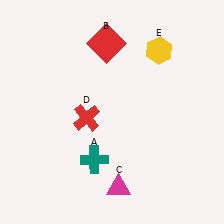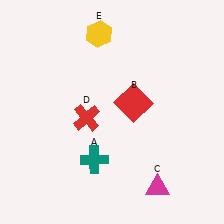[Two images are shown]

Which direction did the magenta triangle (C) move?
The magenta triangle (C) moved right.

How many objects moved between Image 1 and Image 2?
3 objects moved between the two images.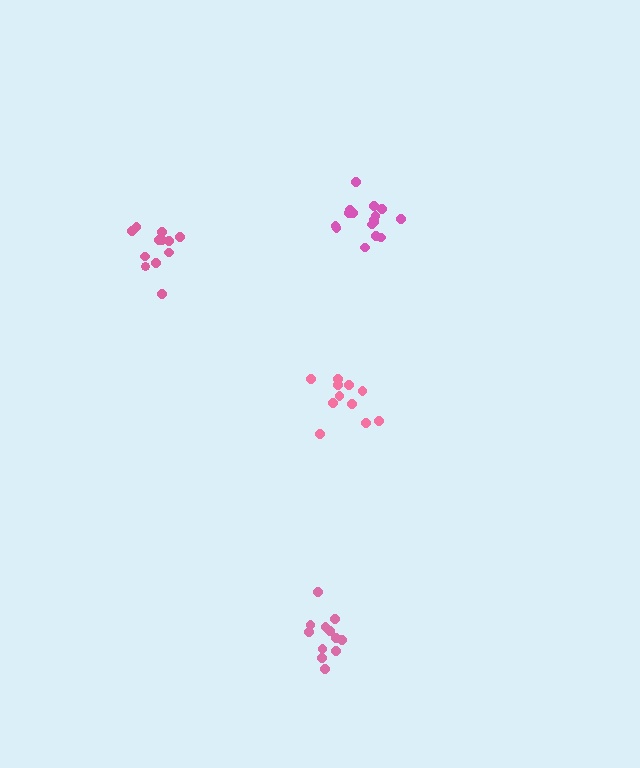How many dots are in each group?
Group 1: 12 dots, Group 2: 16 dots, Group 3: 12 dots, Group 4: 11 dots (51 total).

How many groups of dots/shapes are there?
There are 4 groups.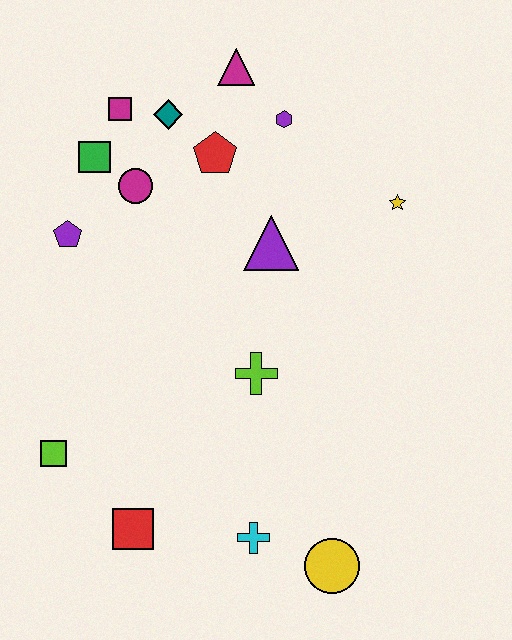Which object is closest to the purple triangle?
The red pentagon is closest to the purple triangle.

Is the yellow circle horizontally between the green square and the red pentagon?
No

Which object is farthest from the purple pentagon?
The yellow circle is farthest from the purple pentagon.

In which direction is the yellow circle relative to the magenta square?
The yellow circle is below the magenta square.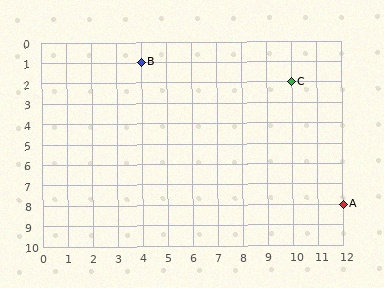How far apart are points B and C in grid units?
Points B and C are 6 columns and 1 row apart (about 6.1 grid units diagonally).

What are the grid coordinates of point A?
Point A is at grid coordinates (12, 8).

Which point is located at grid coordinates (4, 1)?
Point B is at (4, 1).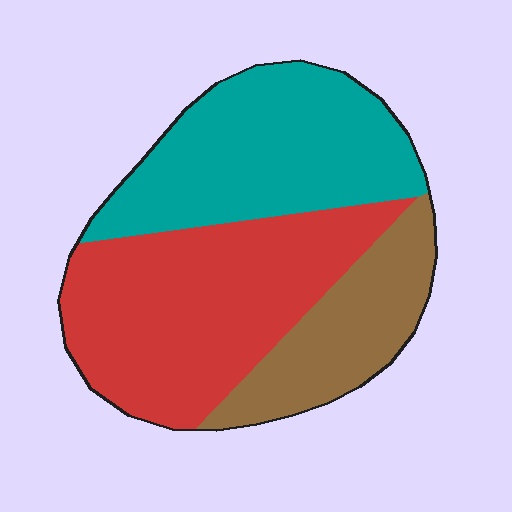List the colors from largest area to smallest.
From largest to smallest: red, teal, brown.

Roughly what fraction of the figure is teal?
Teal takes up about three eighths (3/8) of the figure.